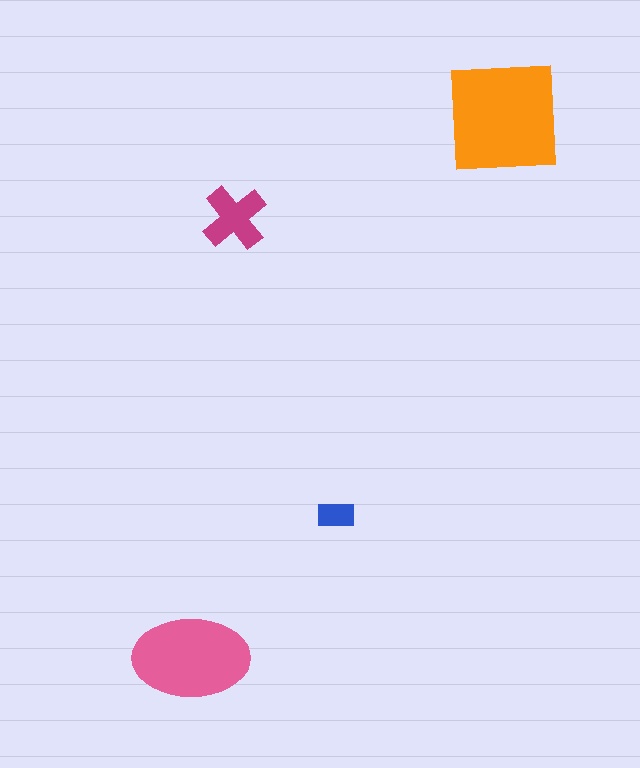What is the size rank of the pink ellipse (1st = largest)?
2nd.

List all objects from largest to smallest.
The orange square, the pink ellipse, the magenta cross, the blue rectangle.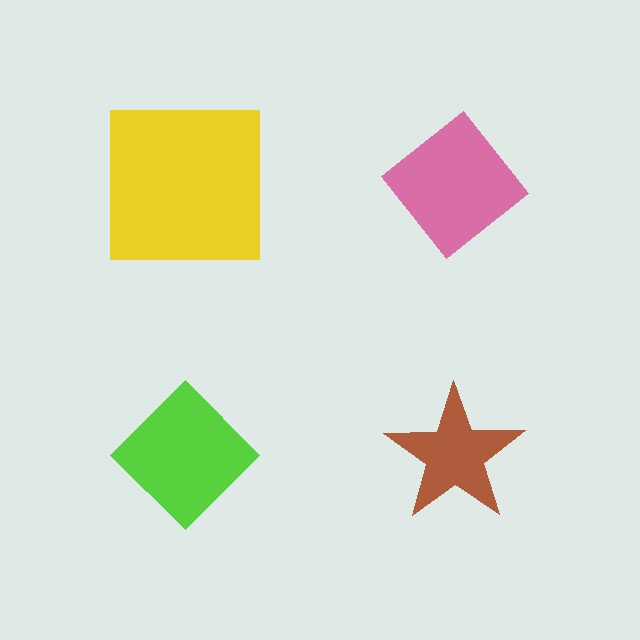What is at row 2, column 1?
A lime diamond.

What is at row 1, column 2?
A pink diamond.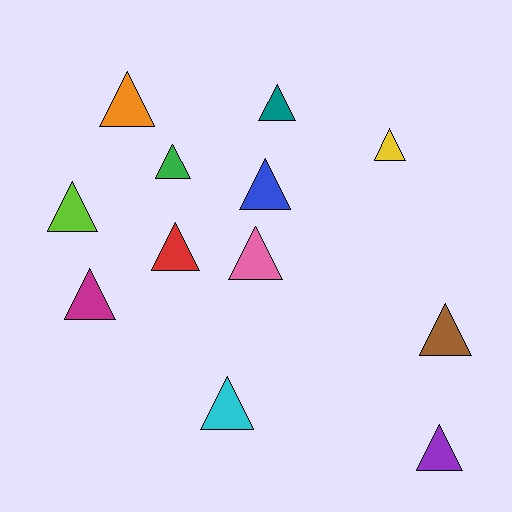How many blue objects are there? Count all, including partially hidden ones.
There is 1 blue object.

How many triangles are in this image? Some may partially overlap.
There are 12 triangles.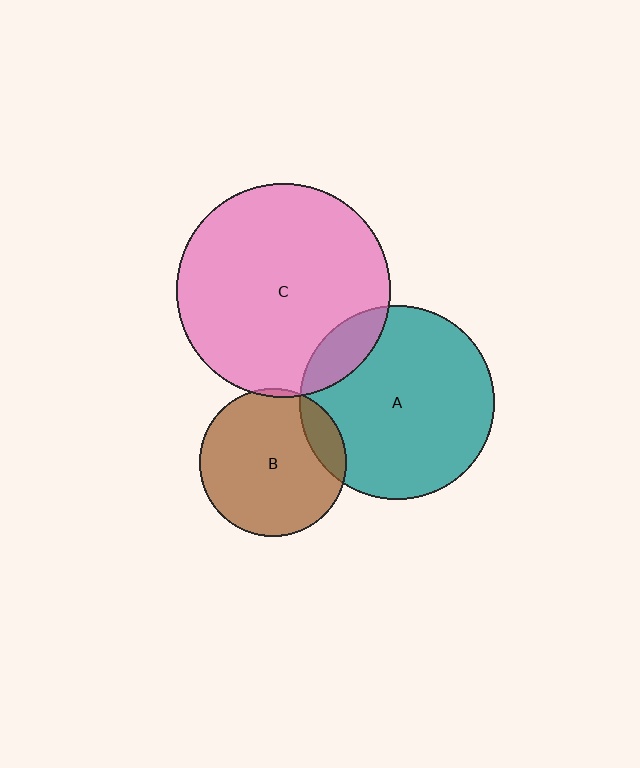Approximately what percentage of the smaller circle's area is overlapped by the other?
Approximately 15%.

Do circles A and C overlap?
Yes.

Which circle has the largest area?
Circle C (pink).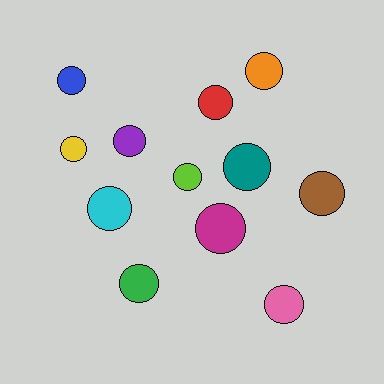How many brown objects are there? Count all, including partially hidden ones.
There is 1 brown object.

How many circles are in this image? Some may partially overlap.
There are 12 circles.